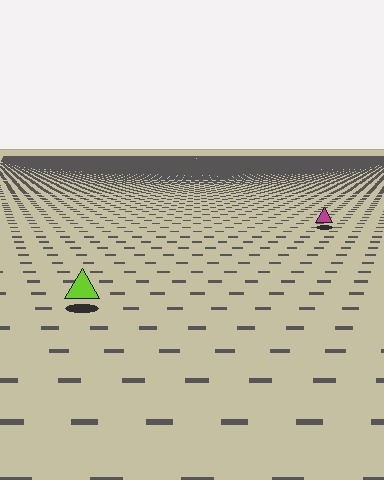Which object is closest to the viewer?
The lime triangle is closest. The texture marks near it are larger and more spread out.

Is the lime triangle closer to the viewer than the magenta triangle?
Yes. The lime triangle is closer — you can tell from the texture gradient: the ground texture is coarser near it.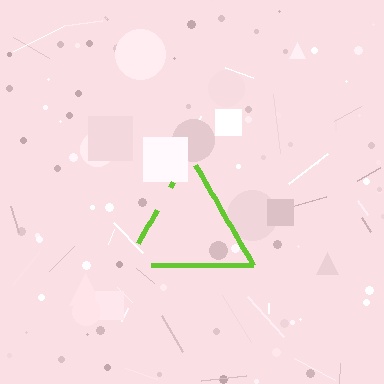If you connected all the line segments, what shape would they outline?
They would outline a triangle.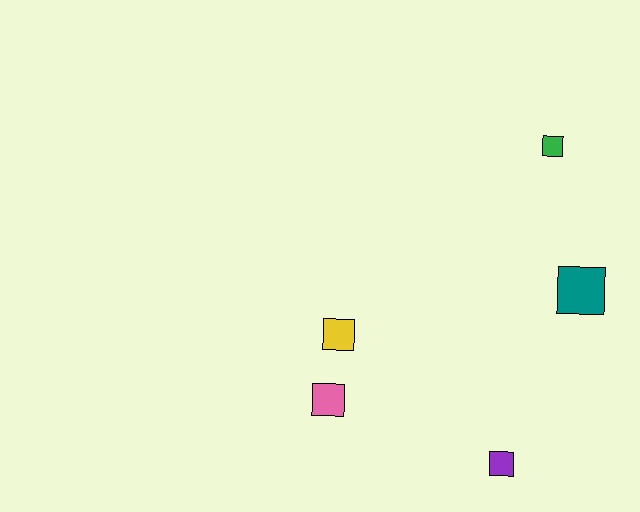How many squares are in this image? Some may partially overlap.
There are 5 squares.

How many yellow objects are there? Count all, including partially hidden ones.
There is 1 yellow object.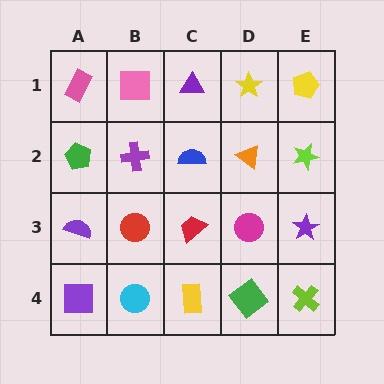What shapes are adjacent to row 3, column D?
An orange triangle (row 2, column D), a green diamond (row 4, column D), a red trapezoid (row 3, column C), a purple star (row 3, column E).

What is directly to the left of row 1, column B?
A pink rectangle.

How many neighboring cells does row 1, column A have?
2.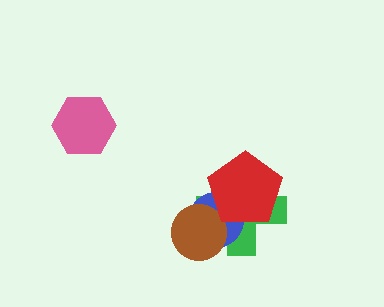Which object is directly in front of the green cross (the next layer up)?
The blue circle is directly in front of the green cross.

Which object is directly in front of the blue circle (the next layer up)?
The brown circle is directly in front of the blue circle.